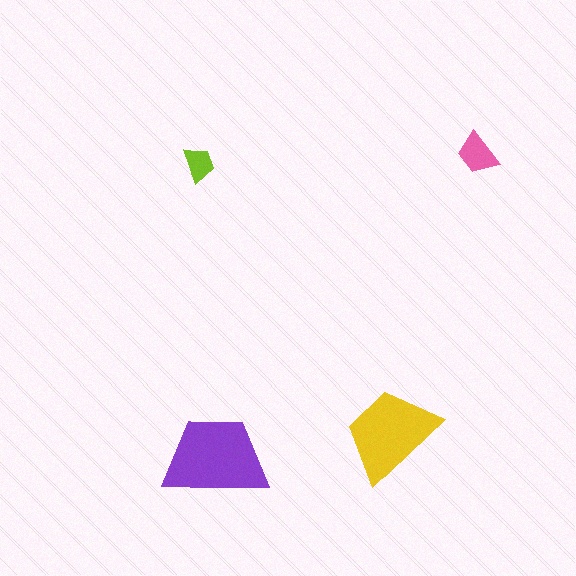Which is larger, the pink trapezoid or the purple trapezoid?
The purple one.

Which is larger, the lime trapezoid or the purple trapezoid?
The purple one.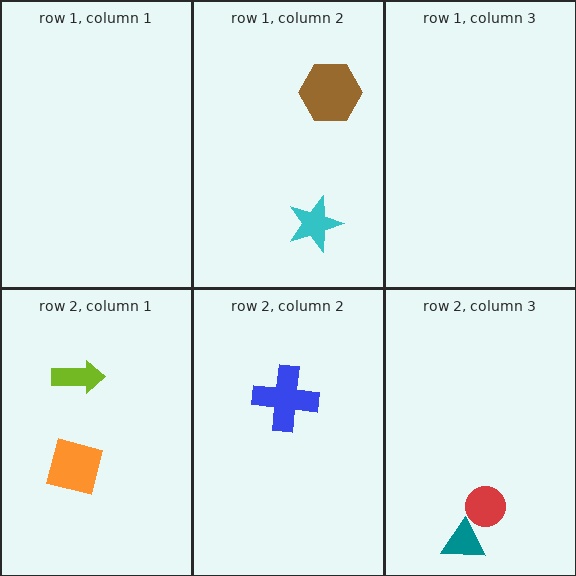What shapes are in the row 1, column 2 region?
The brown hexagon, the cyan star.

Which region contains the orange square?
The row 2, column 1 region.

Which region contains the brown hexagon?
The row 1, column 2 region.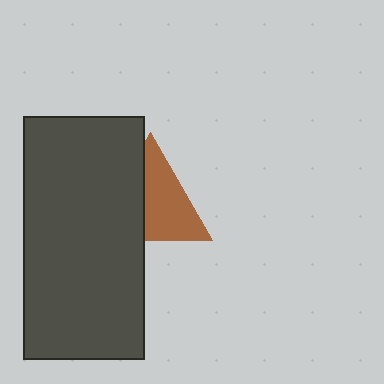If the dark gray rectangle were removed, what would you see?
You would see the complete brown triangle.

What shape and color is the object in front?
The object in front is a dark gray rectangle.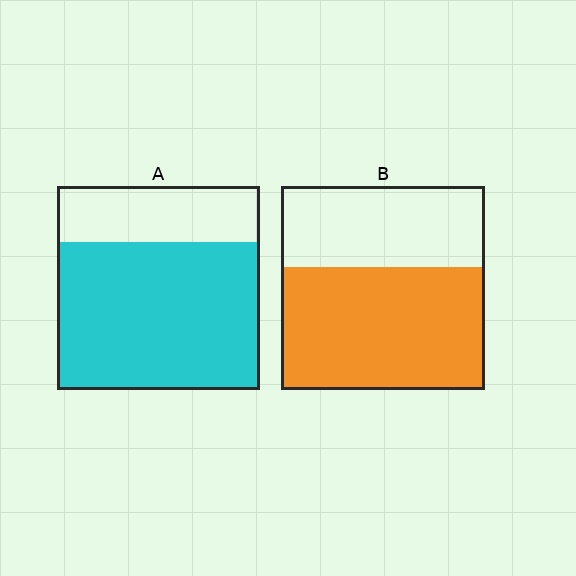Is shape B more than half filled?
Yes.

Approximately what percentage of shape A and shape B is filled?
A is approximately 75% and B is approximately 60%.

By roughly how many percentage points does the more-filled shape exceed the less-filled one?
By roughly 10 percentage points (A over B).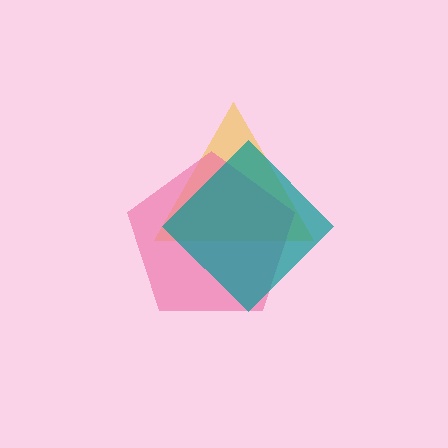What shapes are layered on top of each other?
The layered shapes are: a yellow triangle, a pink pentagon, a teal diamond.